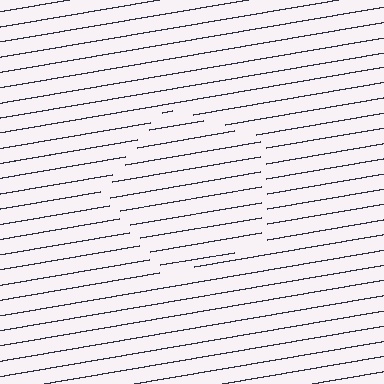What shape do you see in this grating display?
An illusory pentagon. The interior of the shape contains the same grating, shifted by half a period — the contour is defined by the phase discontinuity where line-ends from the inner and outer gratings abut.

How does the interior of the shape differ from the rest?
The interior of the shape contains the same grating, shifted by half a period — the contour is defined by the phase discontinuity where line-ends from the inner and outer gratings abut.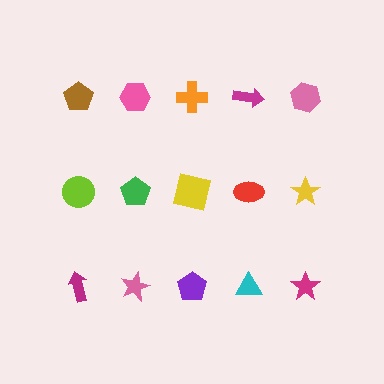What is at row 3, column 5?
A magenta star.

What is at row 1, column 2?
A pink hexagon.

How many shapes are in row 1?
5 shapes.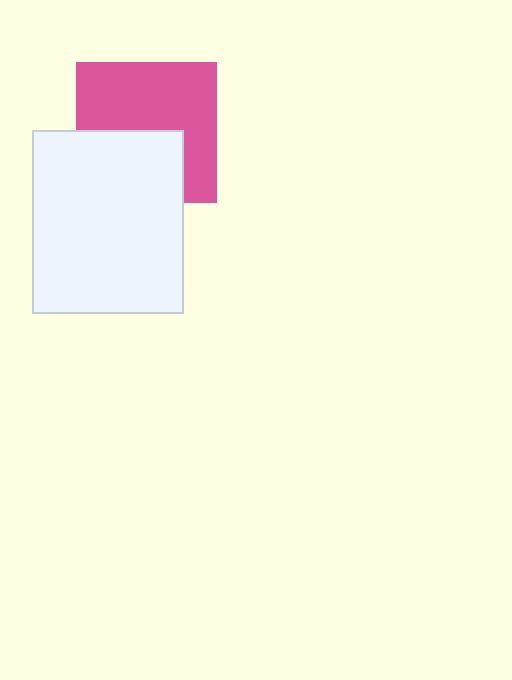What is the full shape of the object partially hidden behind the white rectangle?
The partially hidden object is a pink square.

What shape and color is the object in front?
The object in front is a white rectangle.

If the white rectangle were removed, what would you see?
You would see the complete pink square.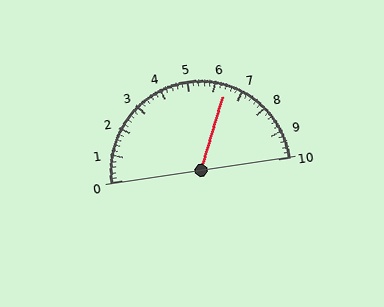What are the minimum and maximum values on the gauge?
The gauge ranges from 0 to 10.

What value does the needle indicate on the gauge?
The needle indicates approximately 6.4.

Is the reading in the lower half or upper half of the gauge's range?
The reading is in the upper half of the range (0 to 10).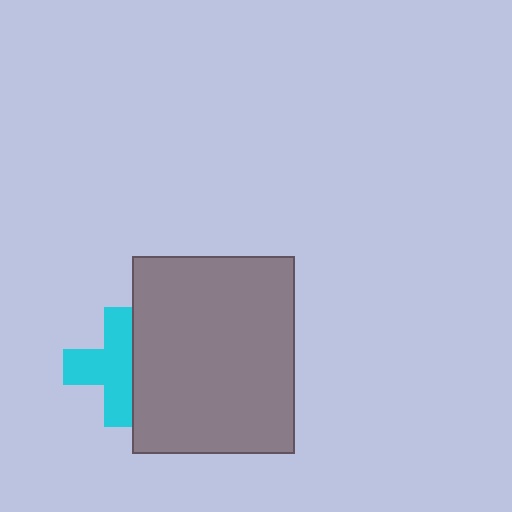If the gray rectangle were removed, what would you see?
You would see the complete cyan cross.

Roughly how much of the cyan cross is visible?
About half of it is visible (roughly 65%).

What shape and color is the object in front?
The object in front is a gray rectangle.